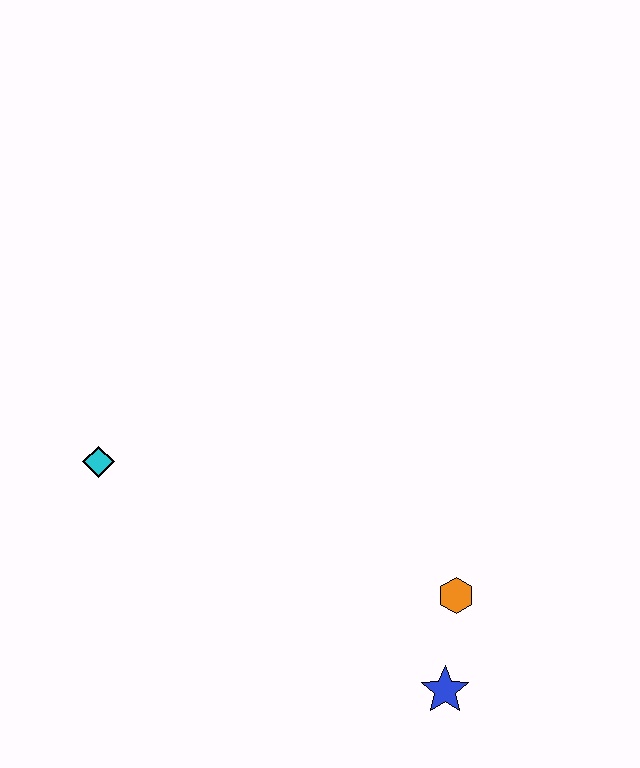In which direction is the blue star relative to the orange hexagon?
The blue star is below the orange hexagon.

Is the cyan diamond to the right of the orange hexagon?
No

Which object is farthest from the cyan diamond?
The blue star is farthest from the cyan diamond.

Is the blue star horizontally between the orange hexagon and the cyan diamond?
Yes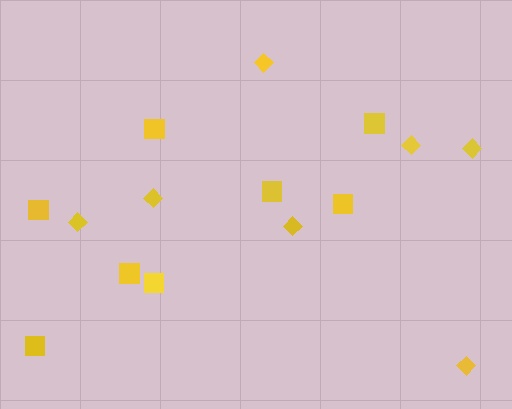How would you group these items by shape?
There are 2 groups: one group of squares (8) and one group of diamonds (7).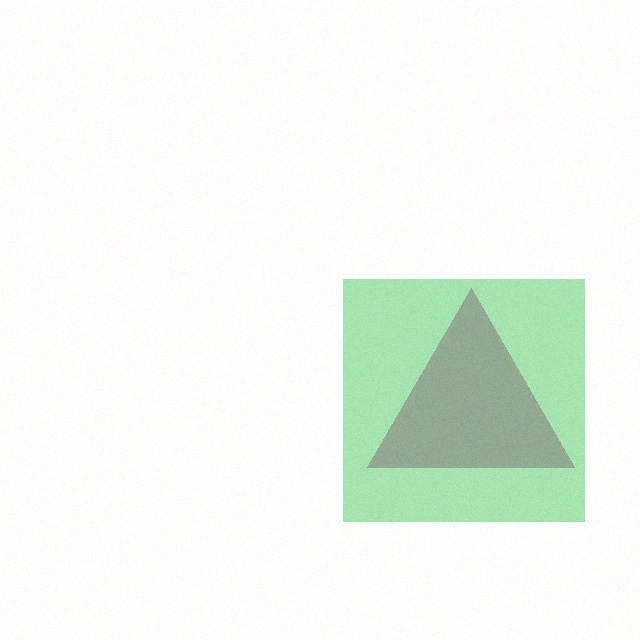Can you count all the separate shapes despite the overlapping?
Yes, there are 2 separate shapes.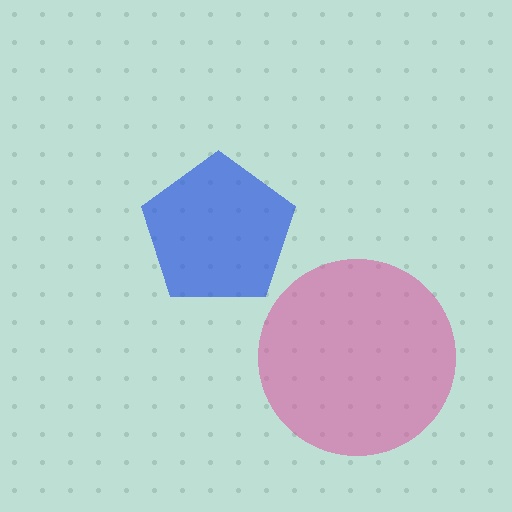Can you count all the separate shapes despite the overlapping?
Yes, there are 2 separate shapes.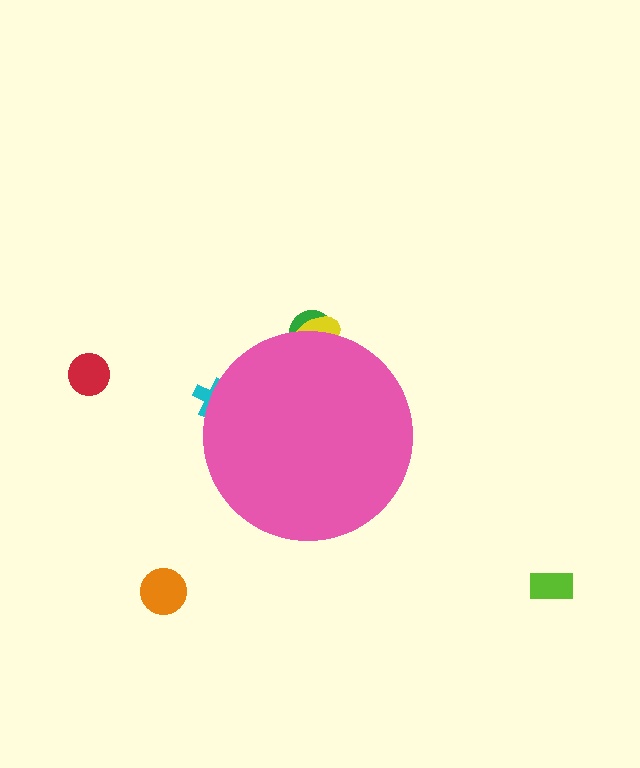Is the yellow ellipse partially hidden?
Yes, the yellow ellipse is partially hidden behind the pink circle.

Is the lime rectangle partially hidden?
No, the lime rectangle is fully visible.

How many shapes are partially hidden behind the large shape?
3 shapes are partially hidden.